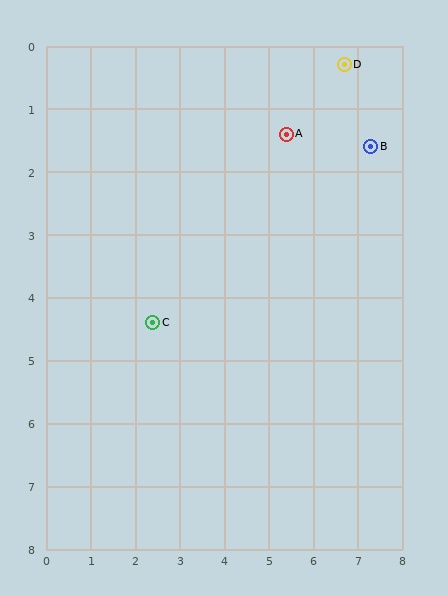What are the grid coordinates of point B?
Point B is at approximately (7.3, 1.6).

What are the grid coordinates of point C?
Point C is at approximately (2.4, 4.4).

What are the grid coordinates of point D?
Point D is at approximately (6.7, 0.3).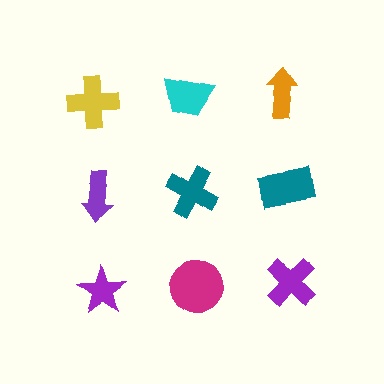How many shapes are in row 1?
3 shapes.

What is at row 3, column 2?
A magenta circle.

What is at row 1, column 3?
An orange arrow.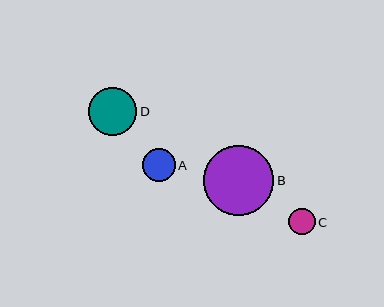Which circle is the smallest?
Circle C is the smallest with a size of approximately 26 pixels.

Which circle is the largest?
Circle B is the largest with a size of approximately 70 pixels.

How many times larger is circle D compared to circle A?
Circle D is approximately 1.5 times the size of circle A.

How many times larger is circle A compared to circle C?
Circle A is approximately 1.2 times the size of circle C.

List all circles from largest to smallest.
From largest to smallest: B, D, A, C.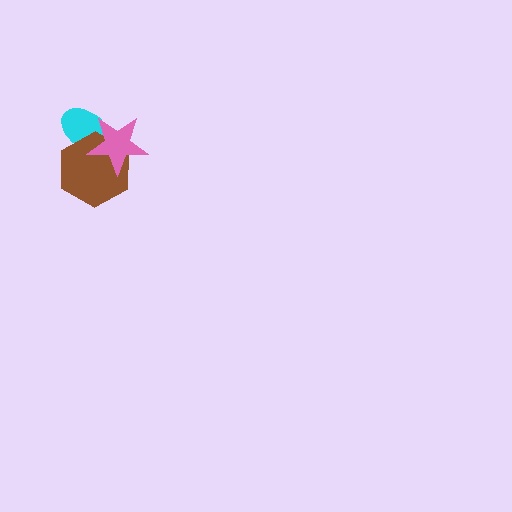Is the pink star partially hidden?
No, no other shape covers it.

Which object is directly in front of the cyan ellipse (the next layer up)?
The brown hexagon is directly in front of the cyan ellipse.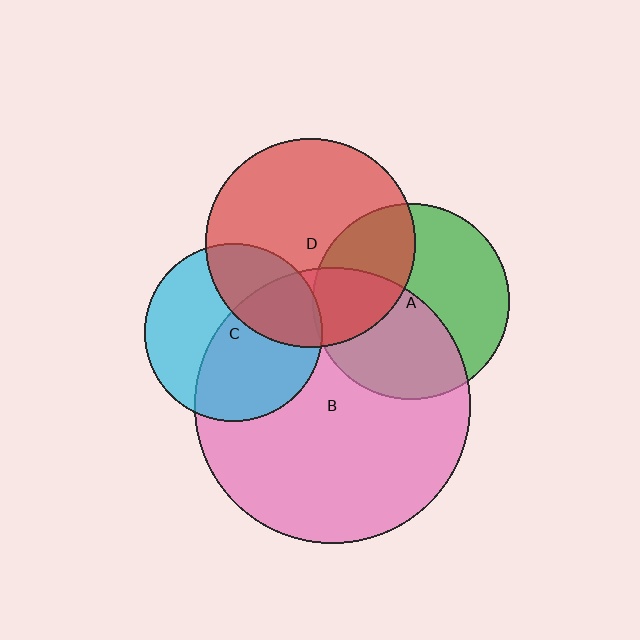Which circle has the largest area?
Circle B (pink).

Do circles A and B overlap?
Yes.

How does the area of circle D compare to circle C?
Approximately 1.4 times.